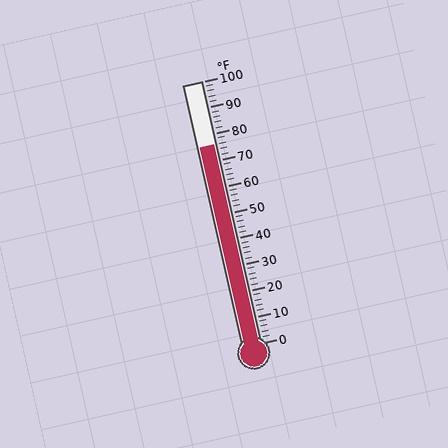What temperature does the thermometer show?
The thermometer shows approximately 76°F.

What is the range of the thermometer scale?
The thermometer scale ranges from 0°F to 100°F.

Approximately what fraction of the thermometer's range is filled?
The thermometer is filled to approximately 75% of its range.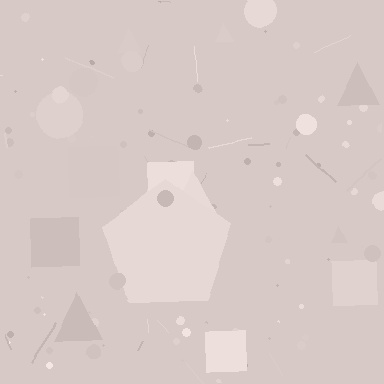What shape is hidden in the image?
A pentagon is hidden in the image.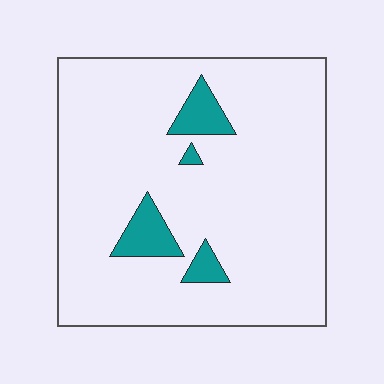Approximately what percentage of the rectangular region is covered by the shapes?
Approximately 10%.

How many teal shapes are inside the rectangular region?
4.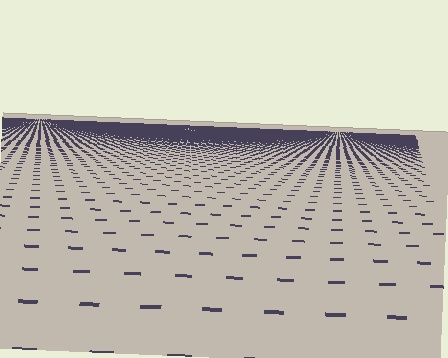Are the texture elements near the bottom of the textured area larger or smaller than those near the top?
Larger. Near the bottom, elements are closer to the viewer and appear at a bigger on-screen size.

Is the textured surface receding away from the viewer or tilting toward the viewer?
The surface is receding away from the viewer. Texture elements get smaller and denser toward the top.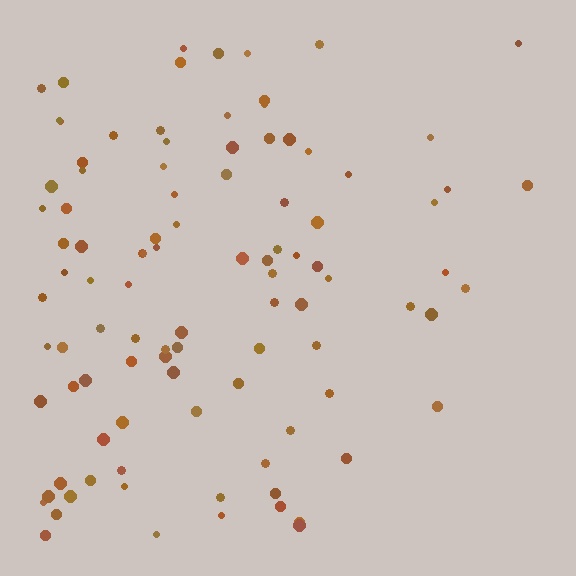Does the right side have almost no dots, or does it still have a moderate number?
Still a moderate number, just noticeably fewer than the left.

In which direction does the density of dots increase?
From right to left, with the left side densest.